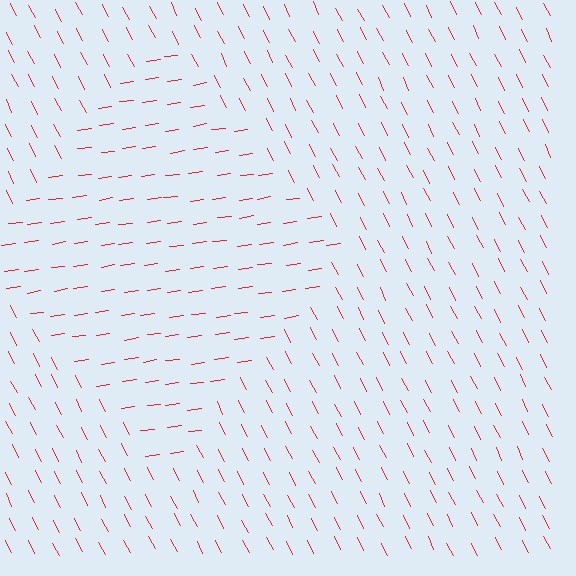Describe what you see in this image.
The image is filled with small red line segments. A diamond region in the image has lines oriented differently from the surrounding lines, creating a visible texture boundary.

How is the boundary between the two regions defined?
The boundary is defined purely by a change in line orientation (approximately 71 degrees difference). All lines are the same color and thickness.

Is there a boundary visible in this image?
Yes, there is a texture boundary formed by a change in line orientation.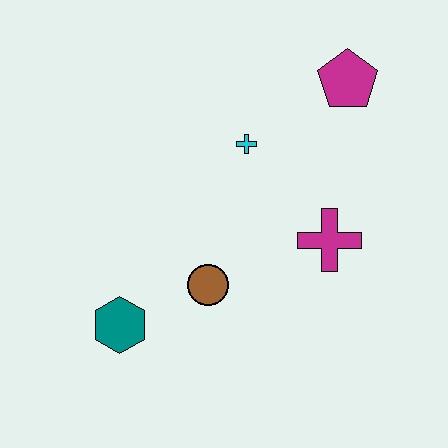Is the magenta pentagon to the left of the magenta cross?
No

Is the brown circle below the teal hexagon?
No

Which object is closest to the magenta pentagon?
The cyan cross is closest to the magenta pentagon.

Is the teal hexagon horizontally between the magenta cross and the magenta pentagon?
No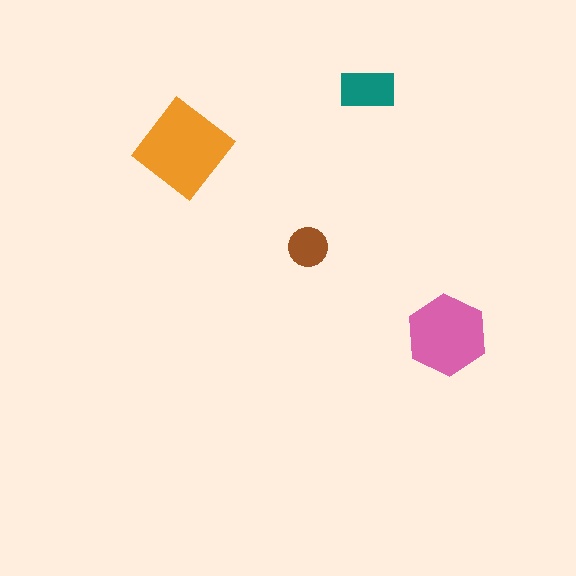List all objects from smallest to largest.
The brown circle, the teal rectangle, the pink hexagon, the orange diamond.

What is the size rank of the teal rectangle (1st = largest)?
3rd.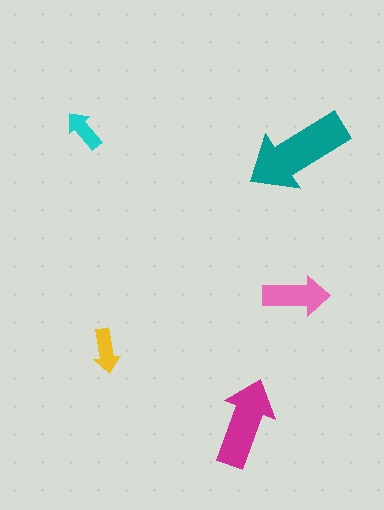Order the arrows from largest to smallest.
the teal one, the magenta one, the pink one, the yellow one, the cyan one.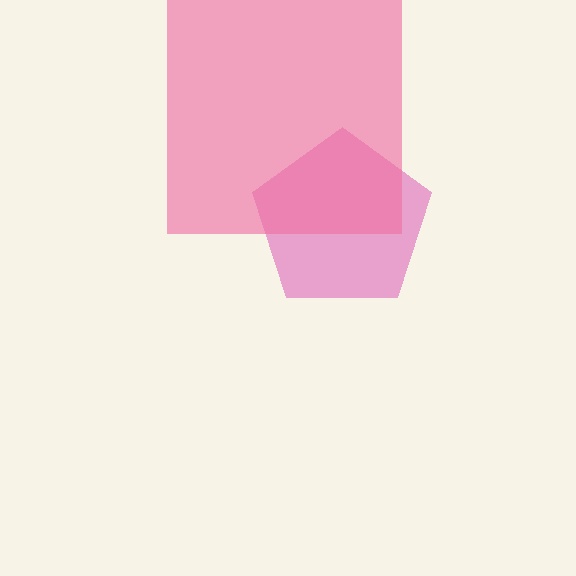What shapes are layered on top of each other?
The layered shapes are: a magenta pentagon, a pink square.